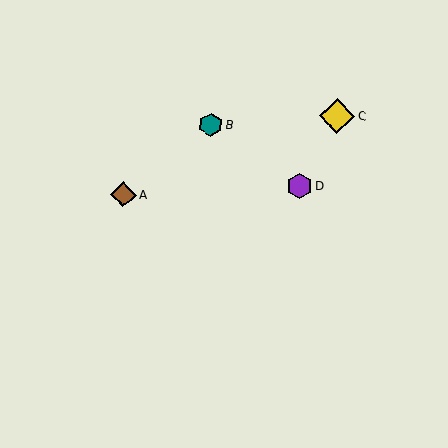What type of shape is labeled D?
Shape D is a purple hexagon.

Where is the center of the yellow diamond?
The center of the yellow diamond is at (337, 116).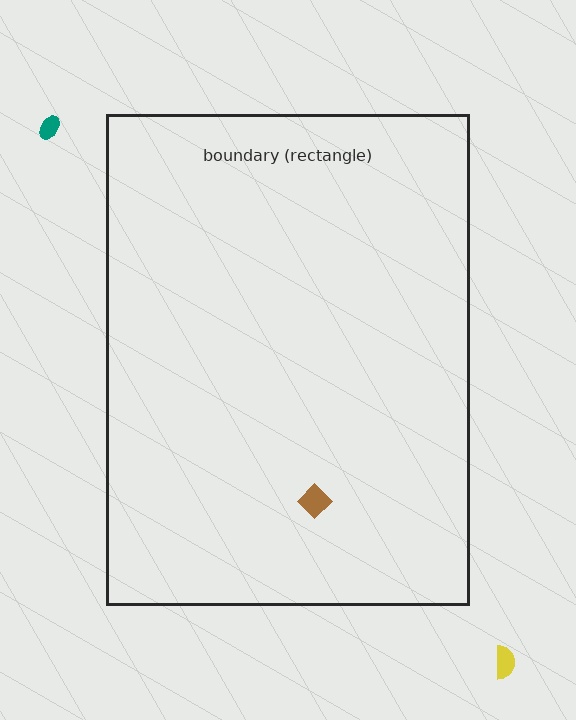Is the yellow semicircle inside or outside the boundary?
Outside.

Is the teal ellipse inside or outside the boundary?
Outside.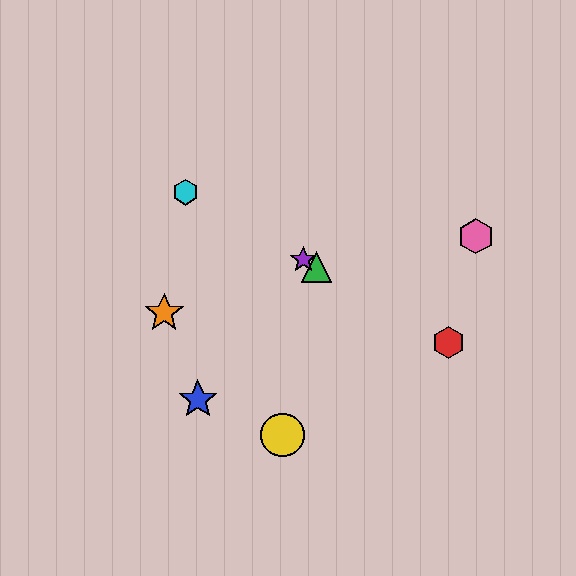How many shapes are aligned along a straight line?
4 shapes (the red hexagon, the green triangle, the purple star, the cyan hexagon) are aligned along a straight line.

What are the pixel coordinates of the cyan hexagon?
The cyan hexagon is at (185, 192).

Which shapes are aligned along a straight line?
The red hexagon, the green triangle, the purple star, the cyan hexagon are aligned along a straight line.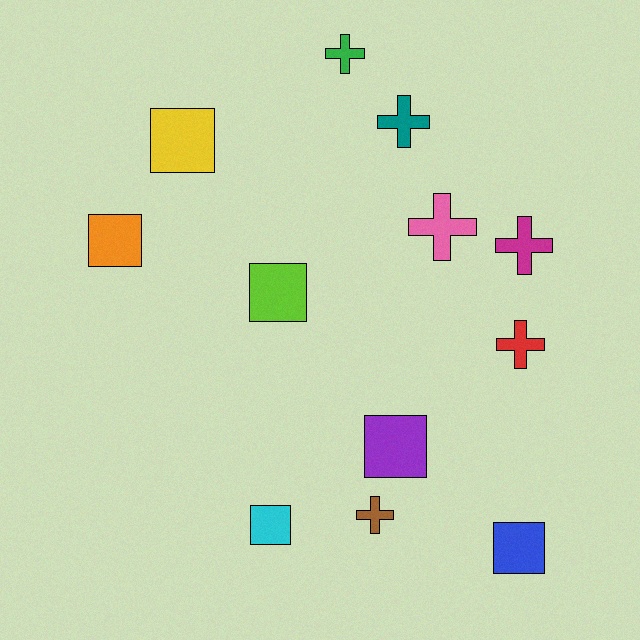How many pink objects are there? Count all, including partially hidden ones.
There is 1 pink object.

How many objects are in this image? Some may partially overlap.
There are 12 objects.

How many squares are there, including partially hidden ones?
There are 6 squares.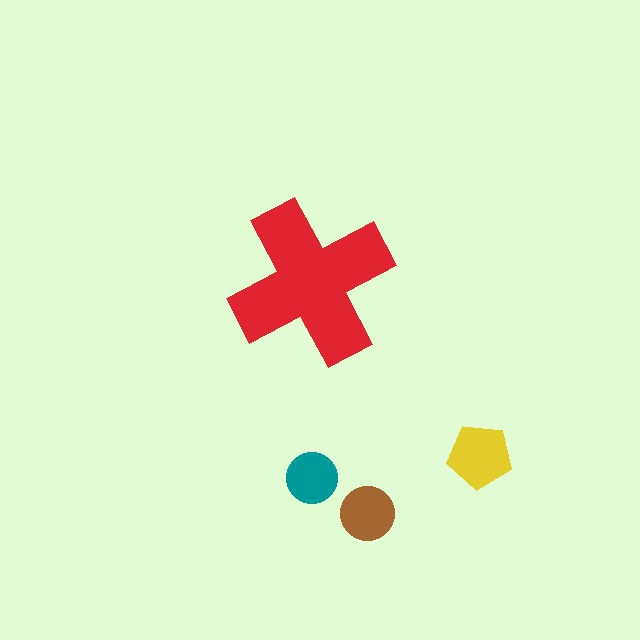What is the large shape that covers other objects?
A red cross.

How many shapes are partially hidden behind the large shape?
0 shapes are partially hidden.